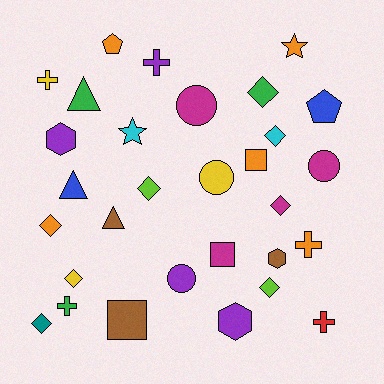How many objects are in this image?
There are 30 objects.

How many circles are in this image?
There are 4 circles.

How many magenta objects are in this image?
There are 4 magenta objects.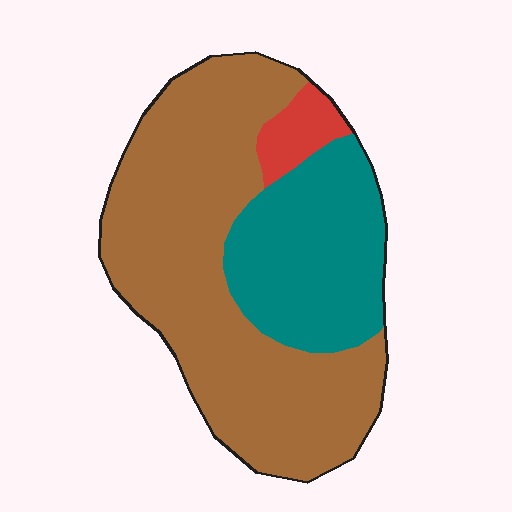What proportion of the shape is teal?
Teal covers 30% of the shape.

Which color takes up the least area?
Red, at roughly 5%.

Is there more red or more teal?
Teal.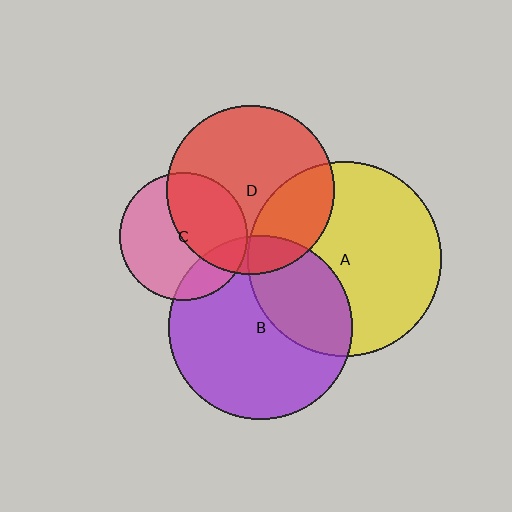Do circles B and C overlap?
Yes.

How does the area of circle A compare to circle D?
Approximately 1.3 times.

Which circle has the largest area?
Circle A (yellow).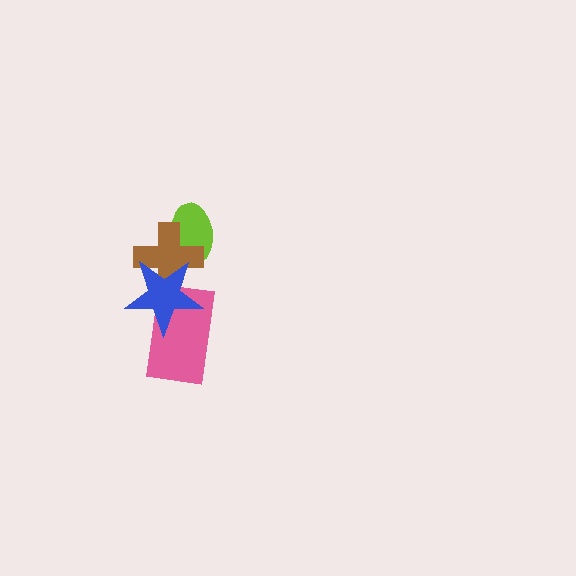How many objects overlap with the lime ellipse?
1 object overlaps with the lime ellipse.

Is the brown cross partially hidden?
Yes, it is partially covered by another shape.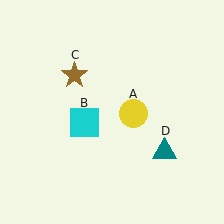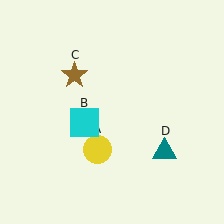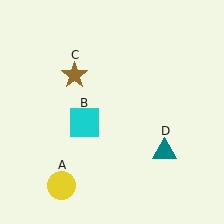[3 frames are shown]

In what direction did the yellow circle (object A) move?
The yellow circle (object A) moved down and to the left.